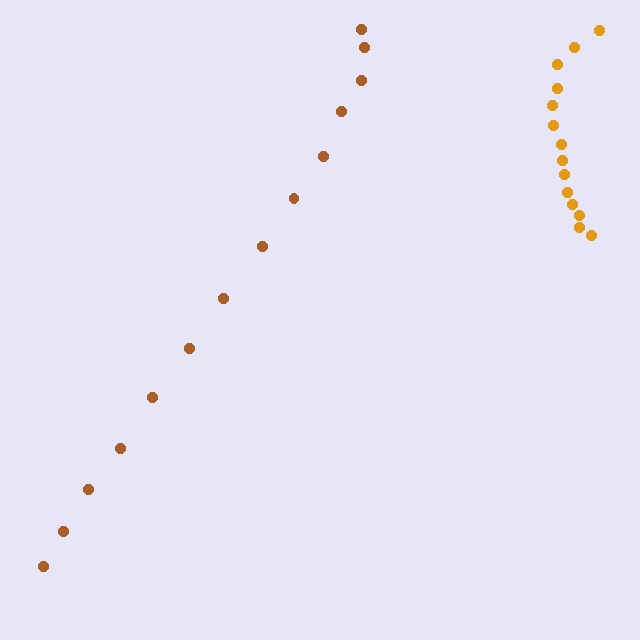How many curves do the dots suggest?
There are 2 distinct paths.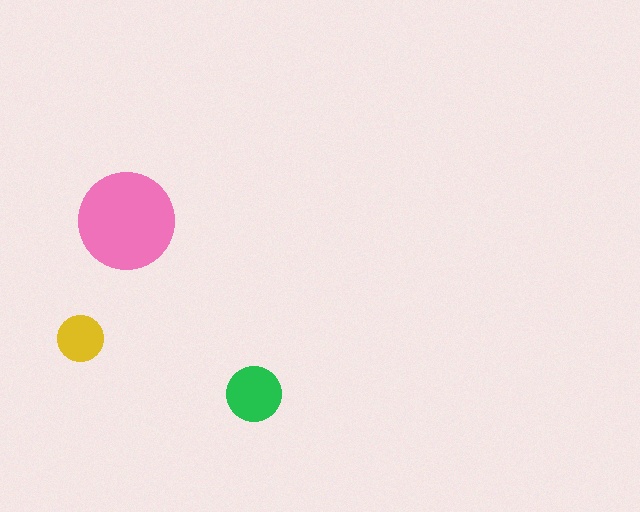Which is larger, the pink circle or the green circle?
The pink one.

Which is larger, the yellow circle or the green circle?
The green one.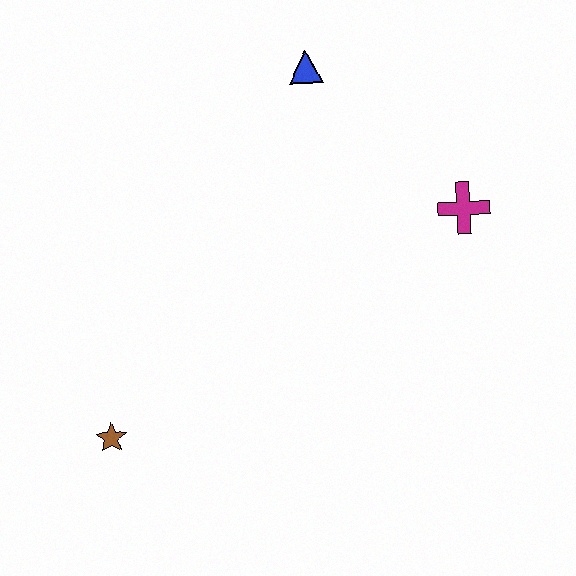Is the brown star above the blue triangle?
No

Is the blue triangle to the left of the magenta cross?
Yes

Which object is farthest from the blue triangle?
The brown star is farthest from the blue triangle.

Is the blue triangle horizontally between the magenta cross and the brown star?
Yes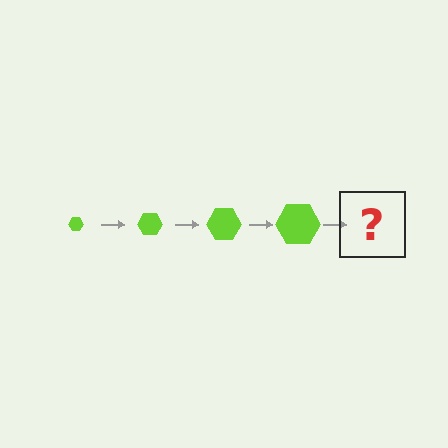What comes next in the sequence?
The next element should be a lime hexagon, larger than the previous one.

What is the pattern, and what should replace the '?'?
The pattern is that the hexagon gets progressively larger each step. The '?' should be a lime hexagon, larger than the previous one.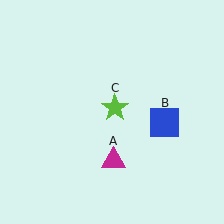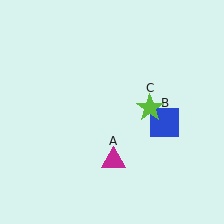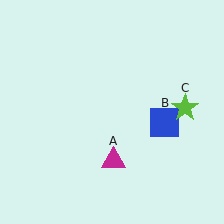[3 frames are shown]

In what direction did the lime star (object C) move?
The lime star (object C) moved right.